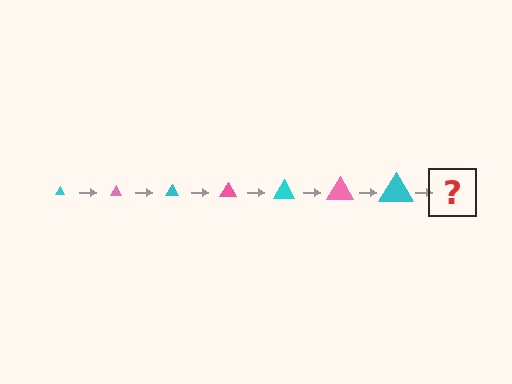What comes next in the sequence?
The next element should be a pink triangle, larger than the previous one.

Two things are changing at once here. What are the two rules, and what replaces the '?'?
The two rules are that the triangle grows larger each step and the color cycles through cyan and pink. The '?' should be a pink triangle, larger than the previous one.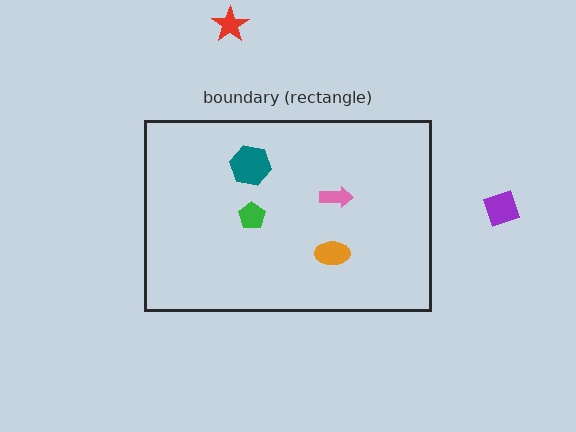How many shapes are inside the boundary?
4 inside, 2 outside.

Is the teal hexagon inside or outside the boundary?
Inside.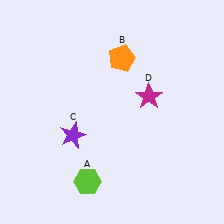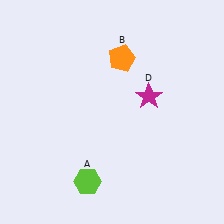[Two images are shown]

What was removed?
The purple star (C) was removed in Image 2.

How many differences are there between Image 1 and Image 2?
There is 1 difference between the two images.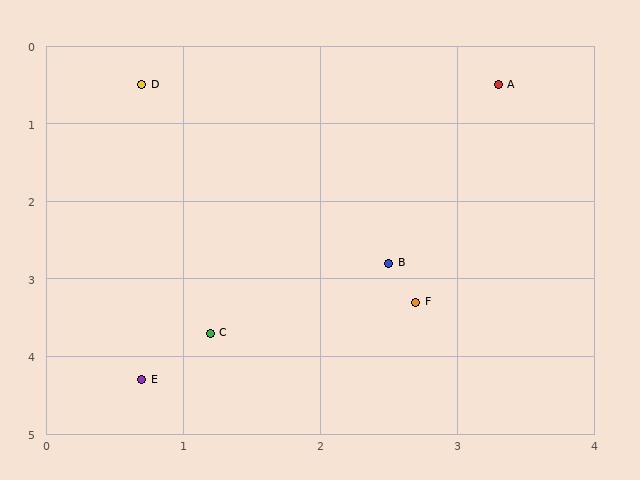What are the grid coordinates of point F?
Point F is at approximately (2.7, 3.3).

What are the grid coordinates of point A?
Point A is at approximately (3.3, 0.5).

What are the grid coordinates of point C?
Point C is at approximately (1.2, 3.7).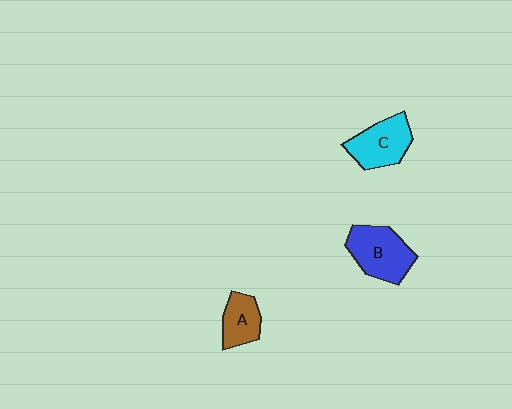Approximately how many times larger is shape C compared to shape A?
Approximately 1.4 times.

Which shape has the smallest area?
Shape A (brown).